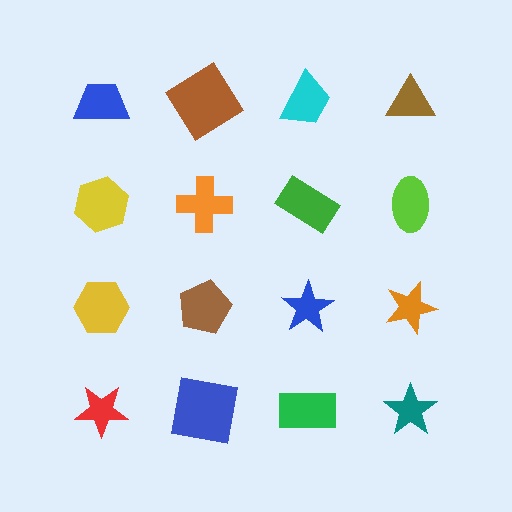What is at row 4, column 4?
A teal star.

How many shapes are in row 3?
4 shapes.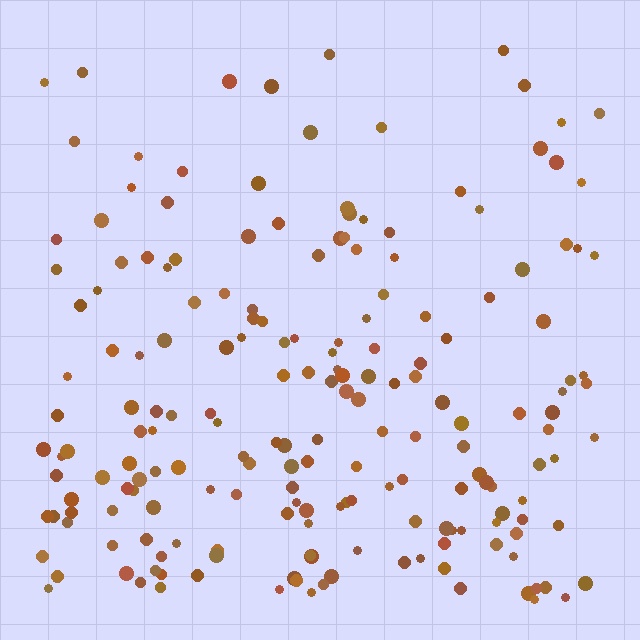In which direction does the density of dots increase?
From top to bottom, with the bottom side densest.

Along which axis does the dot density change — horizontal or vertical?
Vertical.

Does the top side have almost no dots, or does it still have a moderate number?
Still a moderate number, just noticeably fewer than the bottom.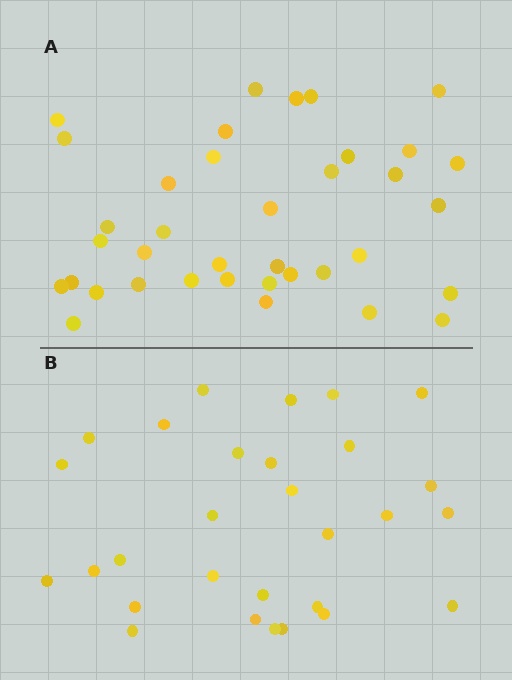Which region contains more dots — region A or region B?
Region A (the top region) has more dots.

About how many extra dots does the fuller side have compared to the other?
Region A has roughly 8 or so more dots than region B.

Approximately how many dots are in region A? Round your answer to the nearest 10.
About 40 dots. (The exact count is 37, which rounds to 40.)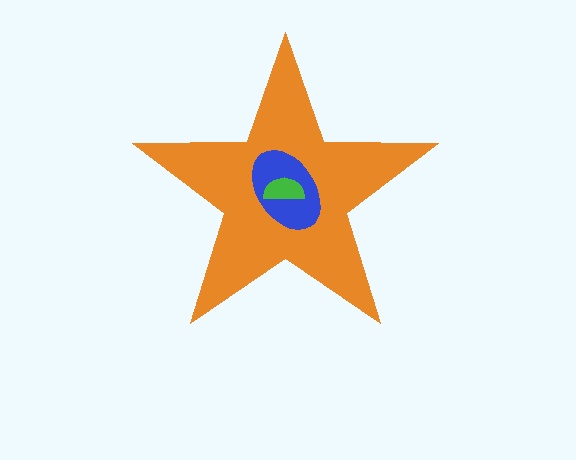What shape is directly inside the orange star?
The blue ellipse.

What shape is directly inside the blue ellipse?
The green semicircle.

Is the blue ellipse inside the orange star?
Yes.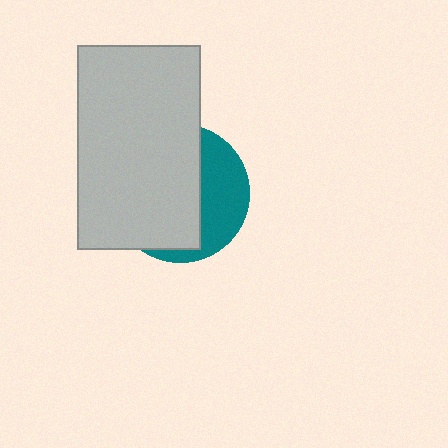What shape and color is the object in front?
The object in front is a light gray rectangle.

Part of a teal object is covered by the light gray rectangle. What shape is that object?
It is a circle.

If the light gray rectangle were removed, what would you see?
You would see the complete teal circle.